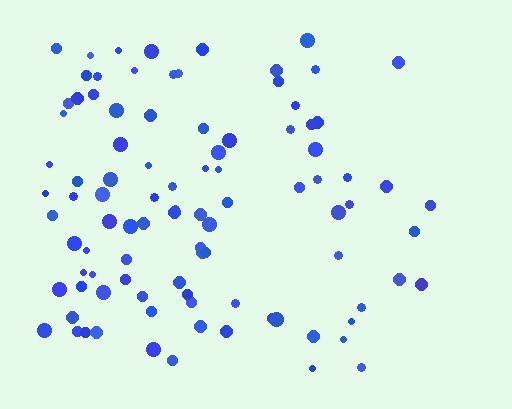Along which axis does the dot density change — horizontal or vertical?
Horizontal.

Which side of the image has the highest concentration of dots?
The left.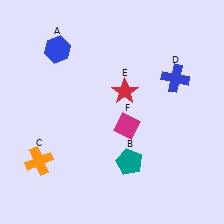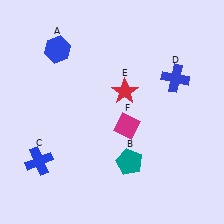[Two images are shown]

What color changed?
The cross (C) changed from orange in Image 1 to blue in Image 2.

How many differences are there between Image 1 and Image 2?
There is 1 difference between the two images.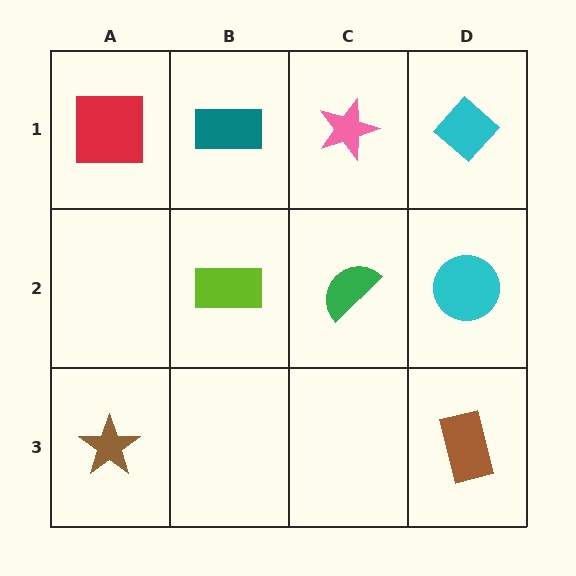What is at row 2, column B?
A lime rectangle.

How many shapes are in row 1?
4 shapes.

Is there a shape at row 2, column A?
No, that cell is empty.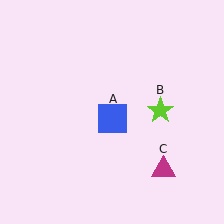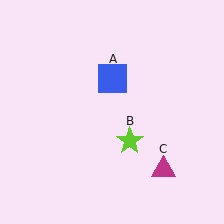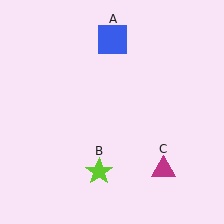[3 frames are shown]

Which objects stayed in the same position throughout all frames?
Magenta triangle (object C) remained stationary.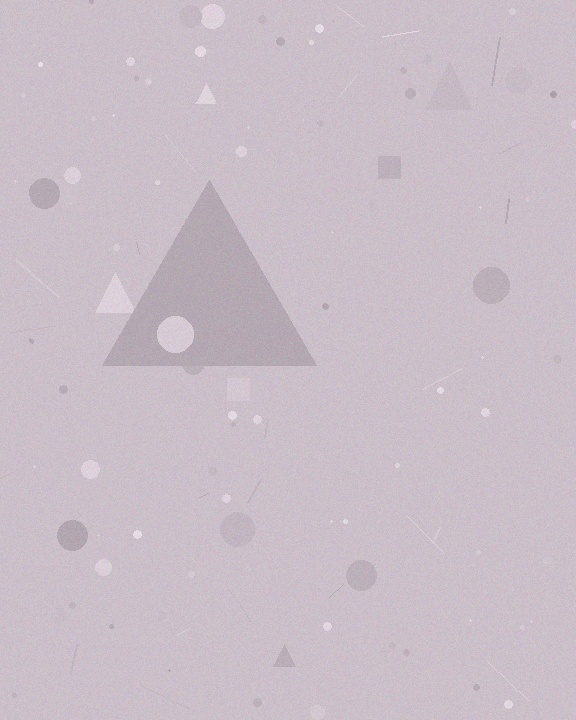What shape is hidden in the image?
A triangle is hidden in the image.